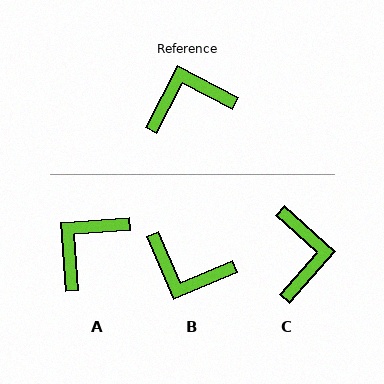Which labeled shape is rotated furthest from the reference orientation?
B, about 141 degrees away.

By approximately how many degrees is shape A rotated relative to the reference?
Approximately 32 degrees counter-clockwise.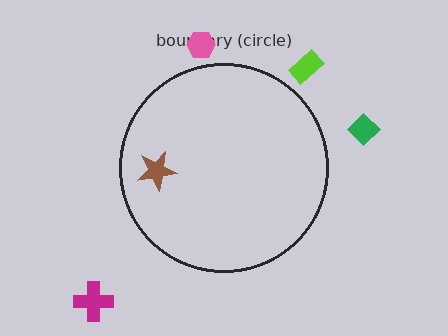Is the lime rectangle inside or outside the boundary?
Outside.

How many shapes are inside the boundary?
1 inside, 4 outside.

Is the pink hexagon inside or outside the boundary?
Outside.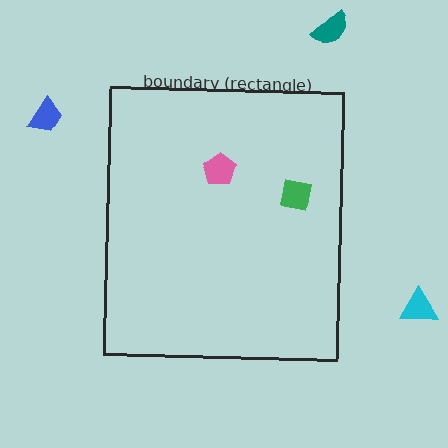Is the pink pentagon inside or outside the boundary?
Inside.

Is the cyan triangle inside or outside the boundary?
Outside.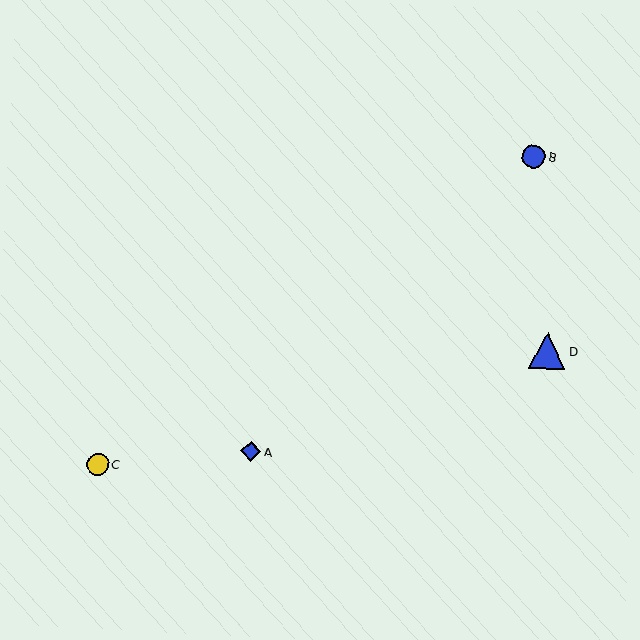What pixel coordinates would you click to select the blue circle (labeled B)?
Click at (534, 156) to select the blue circle B.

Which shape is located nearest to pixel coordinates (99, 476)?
The yellow circle (labeled C) at (98, 464) is nearest to that location.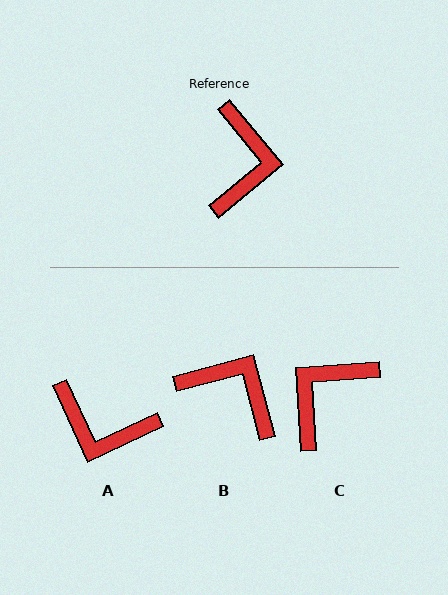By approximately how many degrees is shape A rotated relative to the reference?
Approximately 105 degrees clockwise.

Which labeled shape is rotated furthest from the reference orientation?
C, about 144 degrees away.